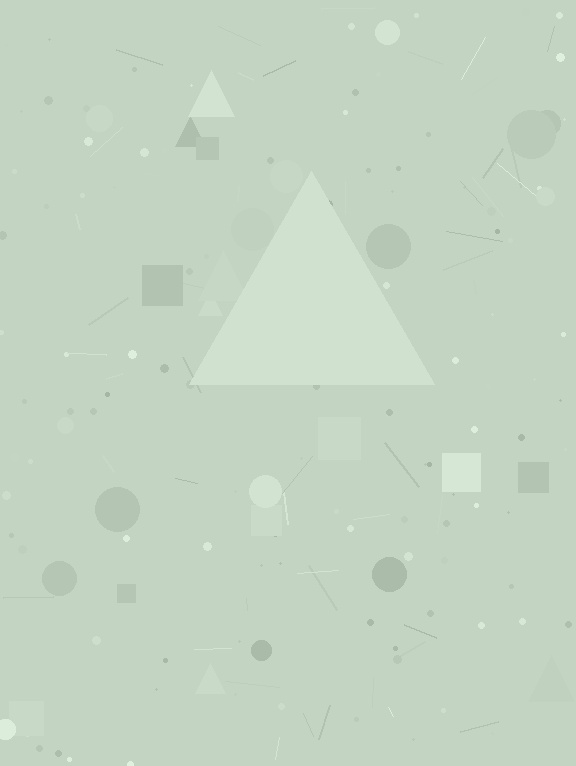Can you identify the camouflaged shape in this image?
The camouflaged shape is a triangle.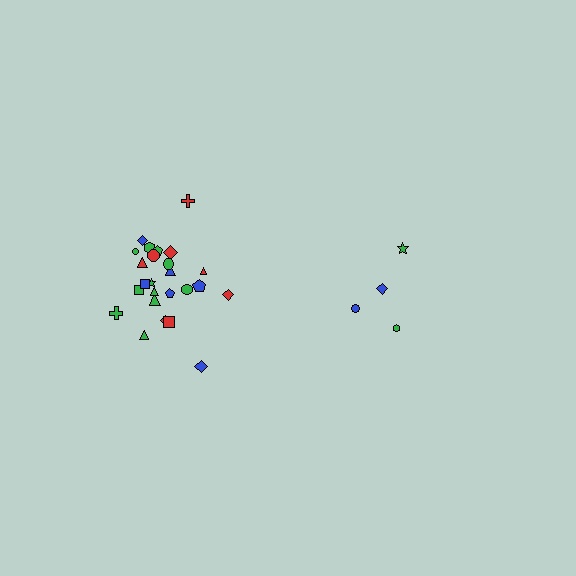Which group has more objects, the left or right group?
The left group.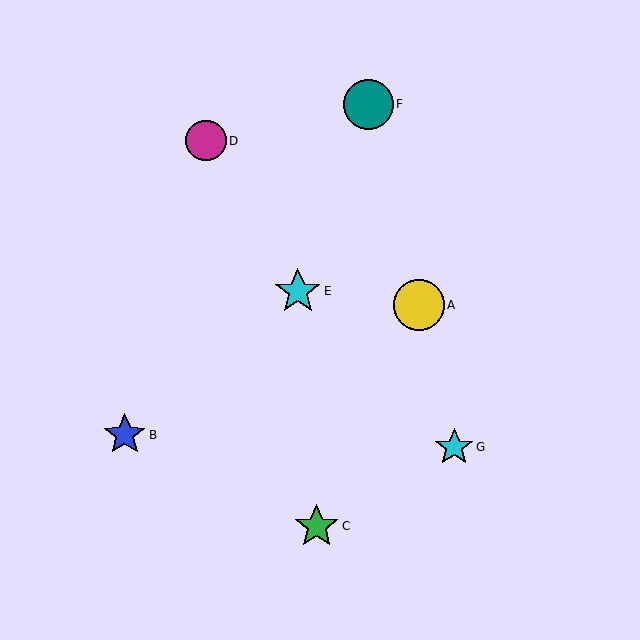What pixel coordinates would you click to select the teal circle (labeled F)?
Click at (368, 104) to select the teal circle F.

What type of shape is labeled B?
Shape B is a blue star.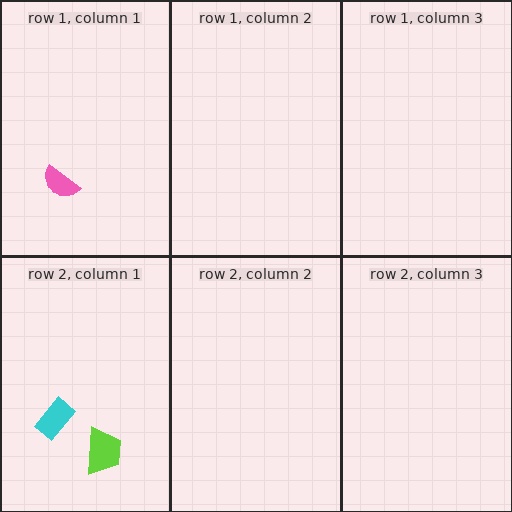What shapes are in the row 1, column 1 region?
The pink semicircle.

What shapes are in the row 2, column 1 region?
The lime trapezoid, the cyan rectangle.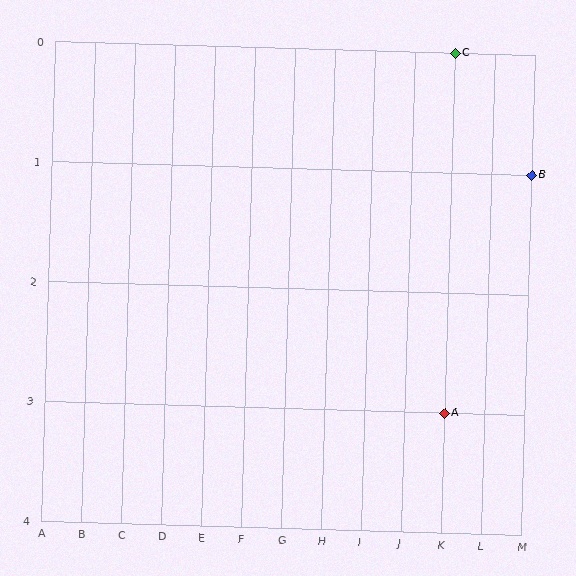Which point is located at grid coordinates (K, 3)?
Point A is at (K, 3).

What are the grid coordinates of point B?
Point B is at grid coordinates (M, 1).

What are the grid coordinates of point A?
Point A is at grid coordinates (K, 3).